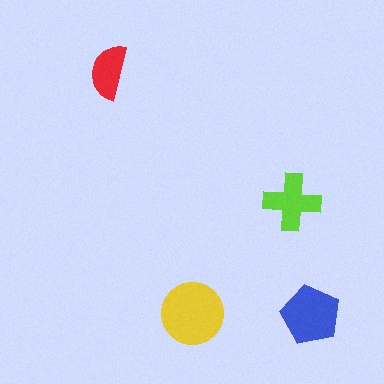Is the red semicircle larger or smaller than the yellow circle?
Smaller.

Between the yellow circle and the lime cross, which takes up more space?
The yellow circle.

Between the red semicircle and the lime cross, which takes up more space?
The lime cross.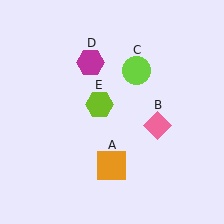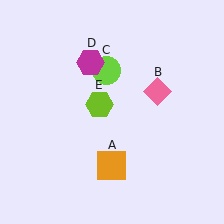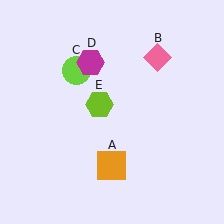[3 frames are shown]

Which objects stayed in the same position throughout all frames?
Orange square (object A) and magenta hexagon (object D) and lime hexagon (object E) remained stationary.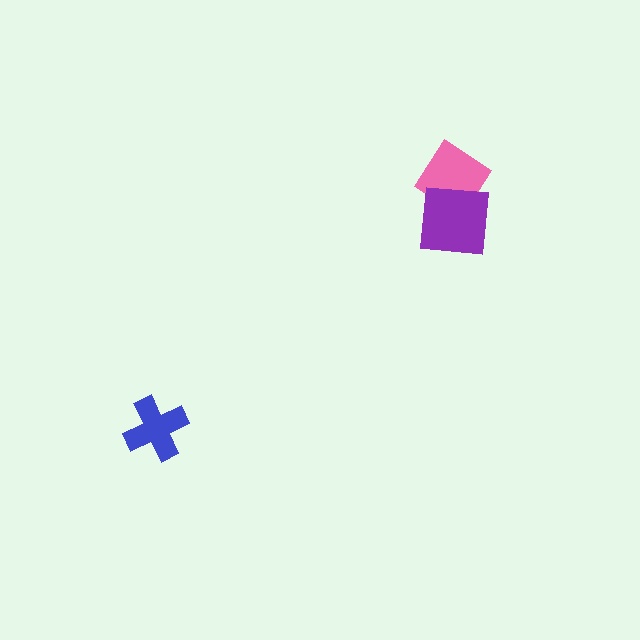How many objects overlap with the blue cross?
0 objects overlap with the blue cross.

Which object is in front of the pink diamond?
The purple square is in front of the pink diamond.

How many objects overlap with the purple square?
1 object overlaps with the purple square.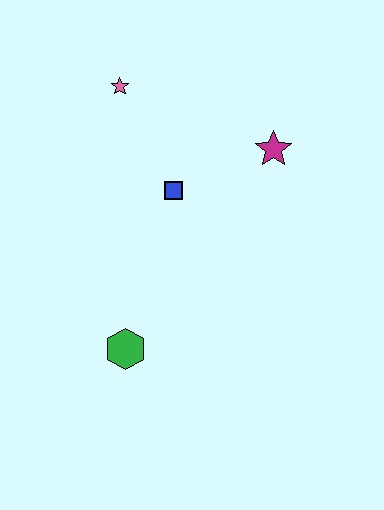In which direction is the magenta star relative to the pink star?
The magenta star is to the right of the pink star.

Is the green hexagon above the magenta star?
No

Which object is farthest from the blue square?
The green hexagon is farthest from the blue square.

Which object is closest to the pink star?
The blue square is closest to the pink star.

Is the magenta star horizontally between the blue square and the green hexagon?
No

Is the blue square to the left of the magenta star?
Yes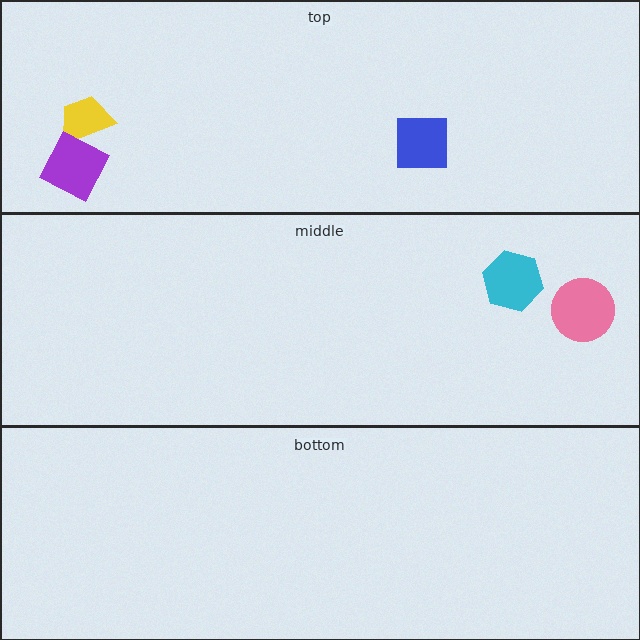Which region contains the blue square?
The top region.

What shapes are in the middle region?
The cyan hexagon, the pink circle.